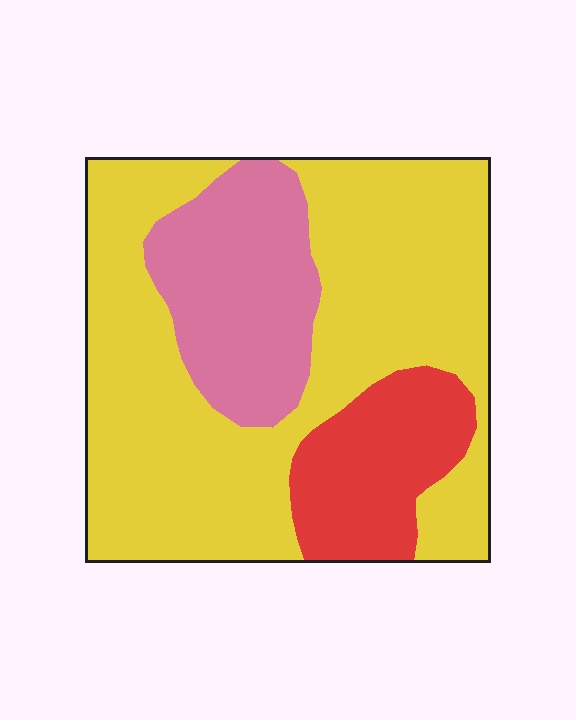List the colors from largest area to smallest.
From largest to smallest: yellow, pink, red.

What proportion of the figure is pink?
Pink covers roughly 20% of the figure.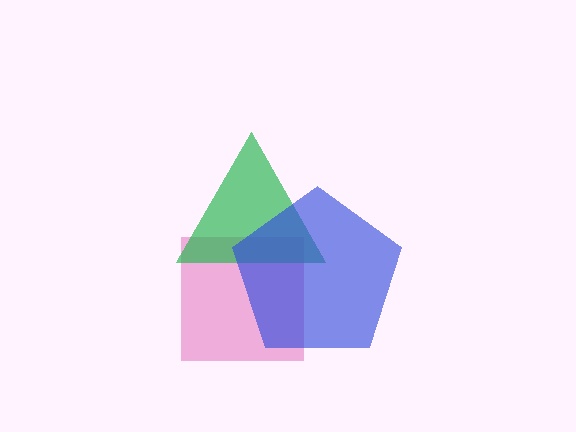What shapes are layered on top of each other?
The layered shapes are: a pink square, a green triangle, a blue pentagon.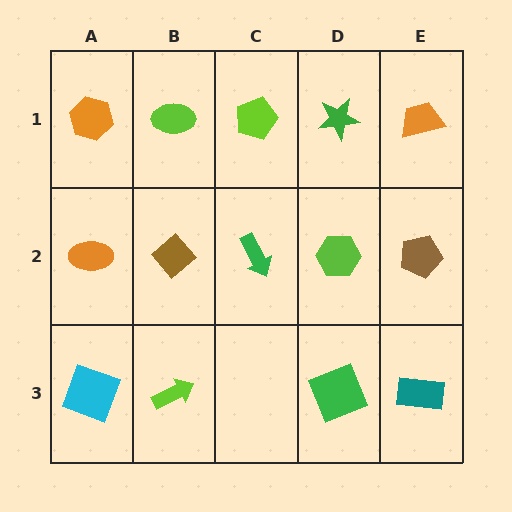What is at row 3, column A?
A cyan square.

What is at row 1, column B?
A lime ellipse.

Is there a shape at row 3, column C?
No, that cell is empty.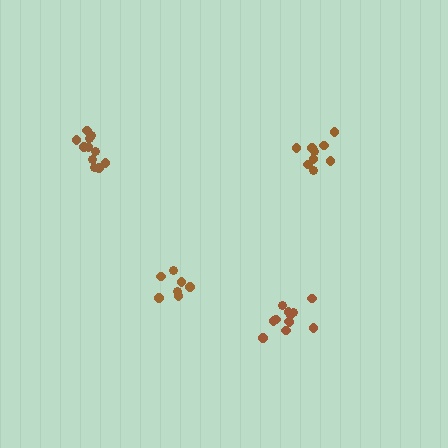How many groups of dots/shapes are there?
There are 4 groups.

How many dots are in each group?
Group 1: 7 dots, Group 2: 9 dots, Group 3: 12 dots, Group 4: 11 dots (39 total).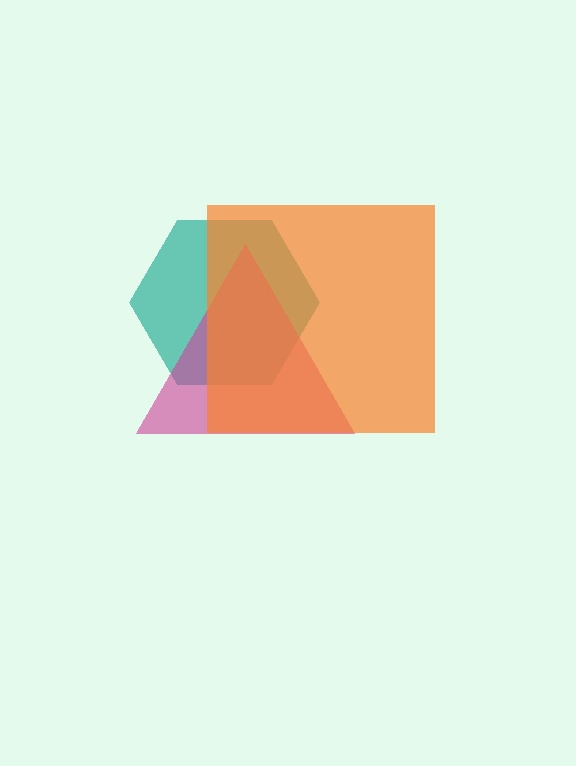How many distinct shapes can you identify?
There are 3 distinct shapes: a teal hexagon, a magenta triangle, an orange square.